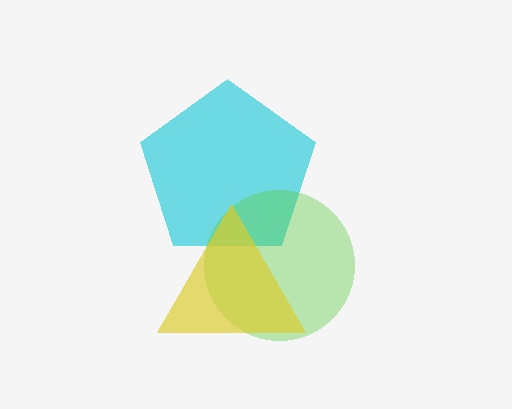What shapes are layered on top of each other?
The layered shapes are: a cyan pentagon, a lime circle, a yellow triangle.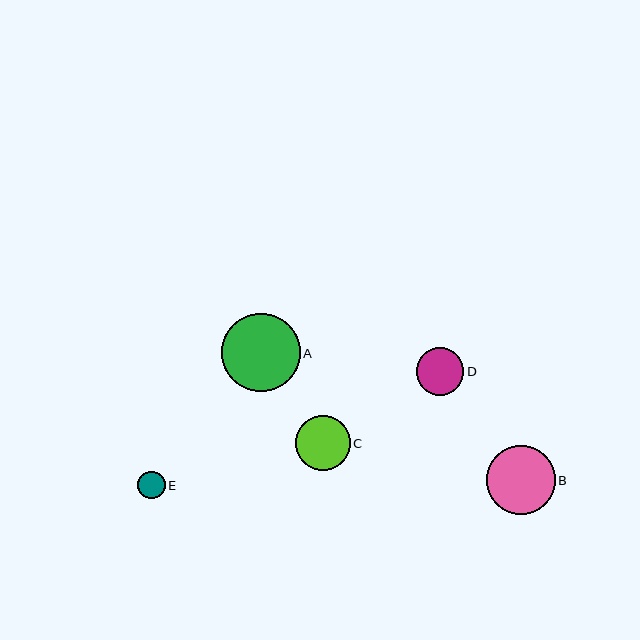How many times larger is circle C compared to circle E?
Circle C is approximately 2.0 times the size of circle E.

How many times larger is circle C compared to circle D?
Circle C is approximately 1.1 times the size of circle D.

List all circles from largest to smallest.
From largest to smallest: A, B, C, D, E.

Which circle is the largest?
Circle A is the largest with a size of approximately 79 pixels.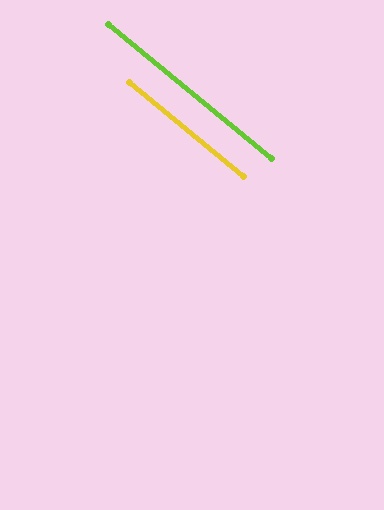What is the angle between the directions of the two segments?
Approximately 0 degrees.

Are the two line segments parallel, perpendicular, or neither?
Parallel — their directions differ by only 0.2°.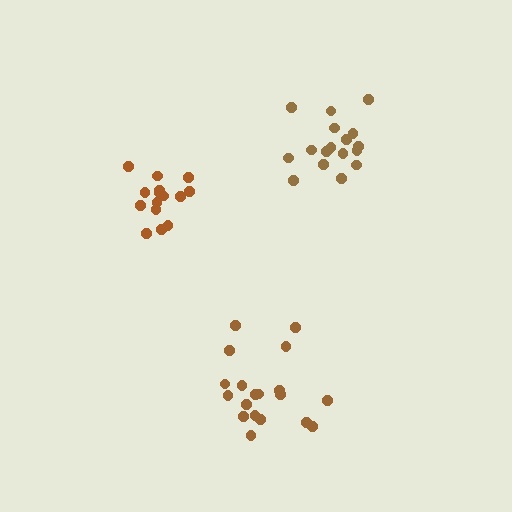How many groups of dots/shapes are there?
There are 3 groups.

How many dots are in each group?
Group 1: 15 dots, Group 2: 17 dots, Group 3: 19 dots (51 total).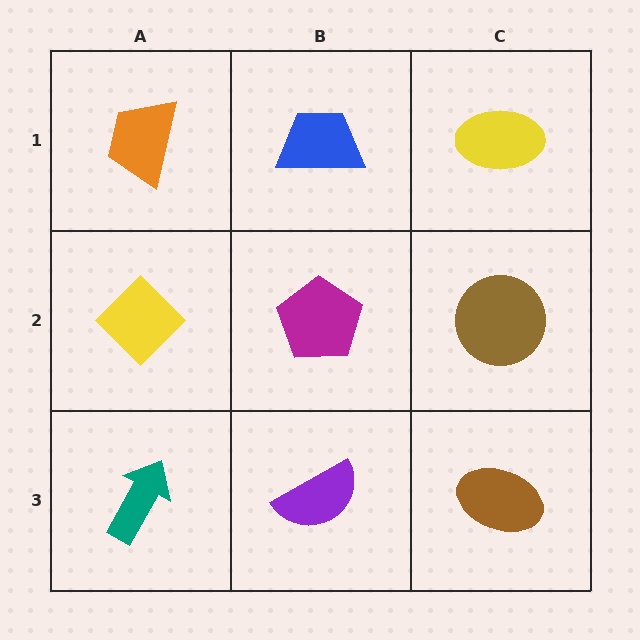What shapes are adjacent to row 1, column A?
A yellow diamond (row 2, column A), a blue trapezoid (row 1, column B).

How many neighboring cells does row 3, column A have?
2.